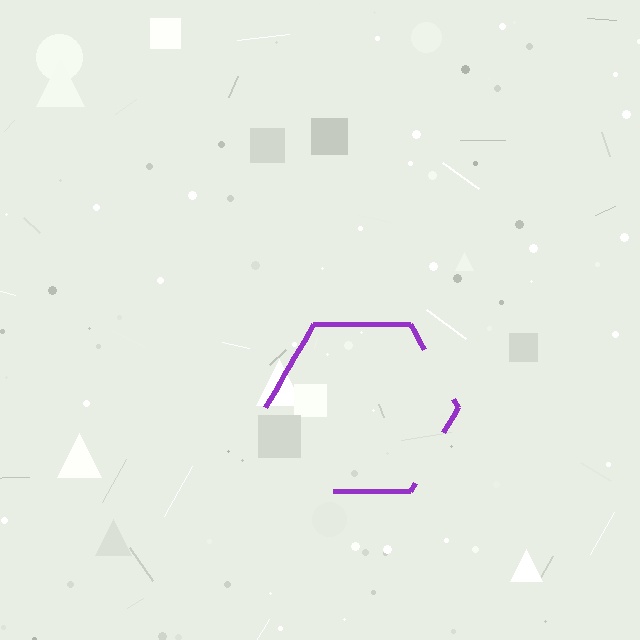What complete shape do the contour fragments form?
The contour fragments form a hexagon.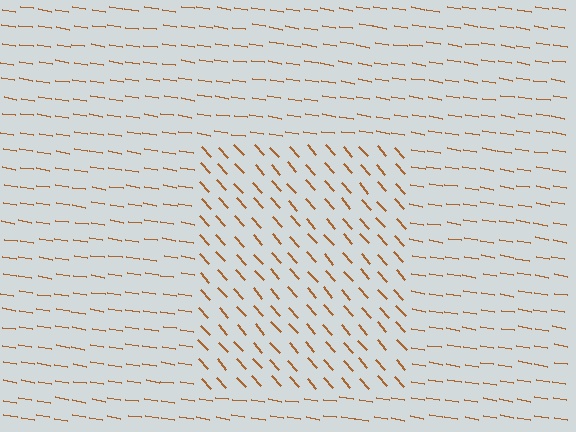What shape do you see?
I see a rectangle.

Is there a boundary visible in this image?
Yes, there is a texture boundary formed by a change in line orientation.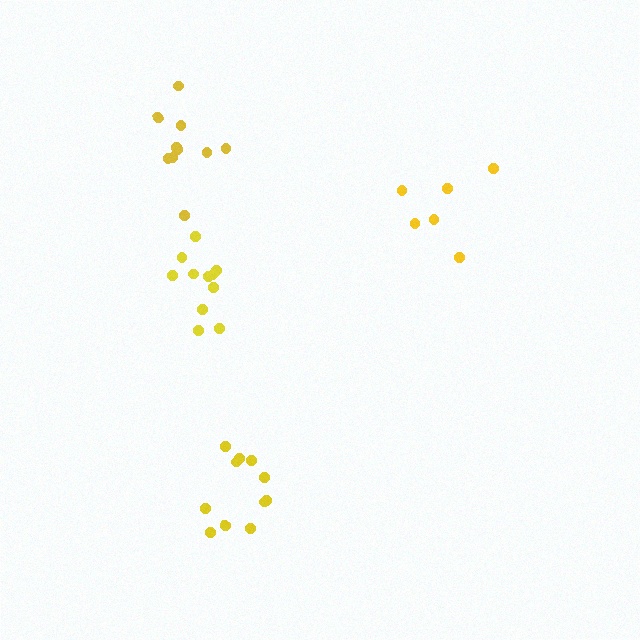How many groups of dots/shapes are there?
There are 4 groups.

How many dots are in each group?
Group 1: 11 dots, Group 2: 6 dots, Group 3: 11 dots, Group 4: 10 dots (38 total).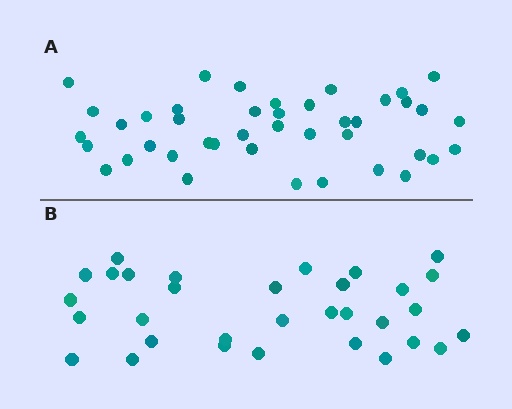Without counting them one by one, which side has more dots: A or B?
Region A (the top region) has more dots.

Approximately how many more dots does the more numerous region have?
Region A has roughly 10 or so more dots than region B.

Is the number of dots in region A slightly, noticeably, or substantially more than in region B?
Region A has noticeably more, but not dramatically so. The ratio is roughly 1.3 to 1.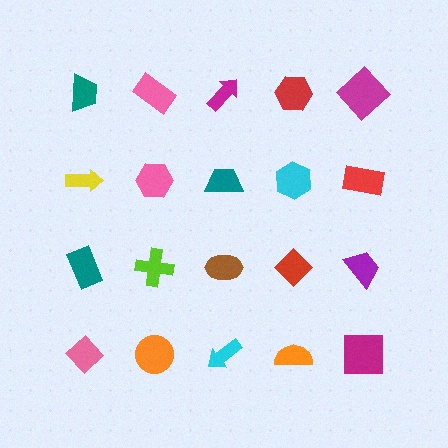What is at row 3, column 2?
A lime cross.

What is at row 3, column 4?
A red diamond.